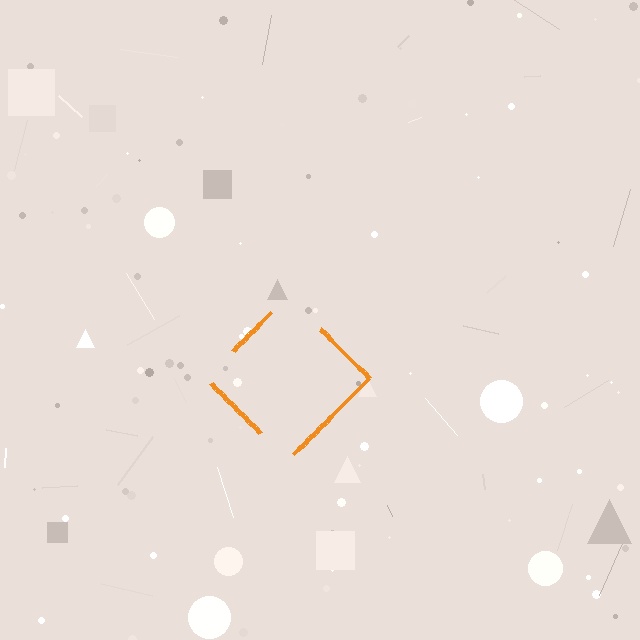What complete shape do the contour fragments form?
The contour fragments form a diamond.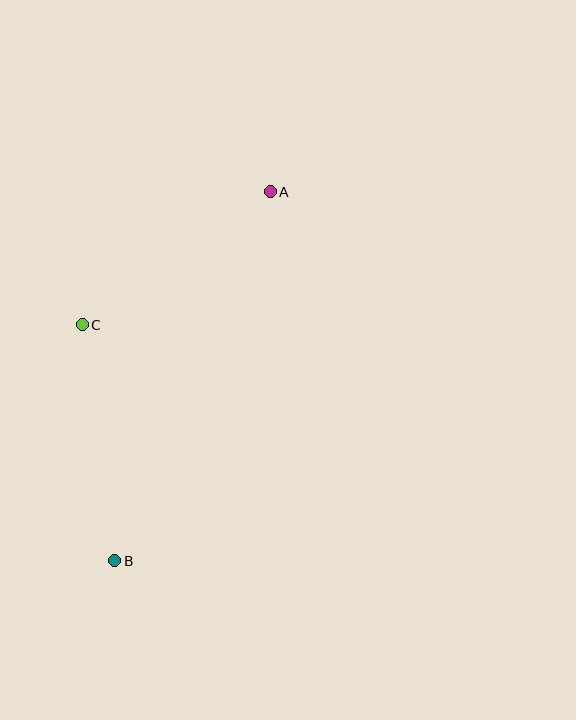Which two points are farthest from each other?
Points A and B are farthest from each other.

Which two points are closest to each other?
Points A and C are closest to each other.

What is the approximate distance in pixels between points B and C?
The distance between B and C is approximately 238 pixels.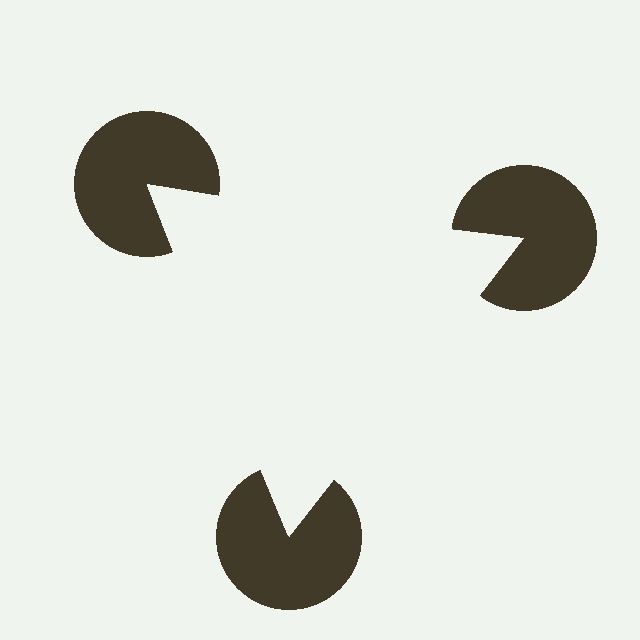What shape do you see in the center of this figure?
An illusory triangle — its edges are inferred from the aligned wedge cuts in the pac-man discs, not physically drawn.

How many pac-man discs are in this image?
There are 3 — one at each vertex of the illusory triangle.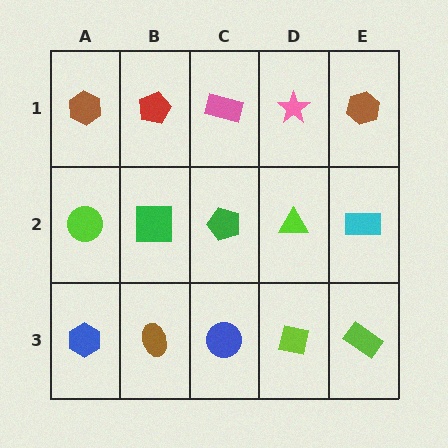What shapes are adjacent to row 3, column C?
A green pentagon (row 2, column C), a brown ellipse (row 3, column B), a lime square (row 3, column D).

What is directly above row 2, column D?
A pink star.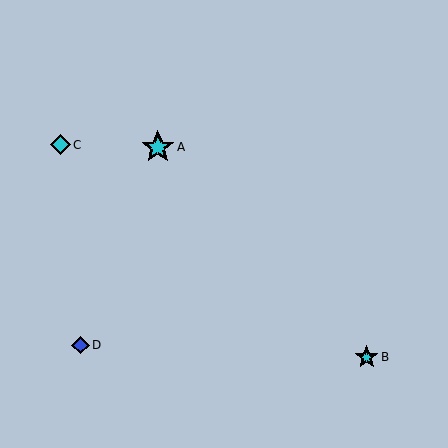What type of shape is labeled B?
Shape B is a cyan star.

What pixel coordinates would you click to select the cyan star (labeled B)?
Click at (367, 357) to select the cyan star B.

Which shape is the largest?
The cyan star (labeled A) is the largest.